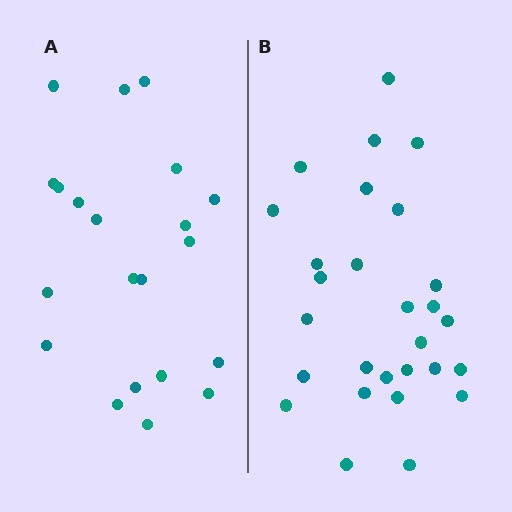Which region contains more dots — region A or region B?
Region B (the right region) has more dots.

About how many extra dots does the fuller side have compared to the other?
Region B has roughly 8 or so more dots than region A.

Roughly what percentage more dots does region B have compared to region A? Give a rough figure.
About 35% more.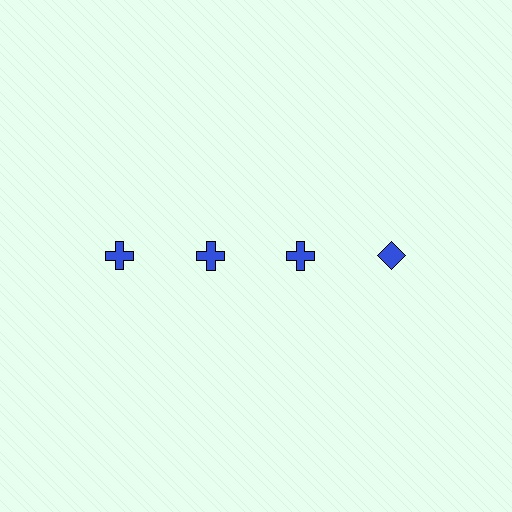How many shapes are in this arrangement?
There are 4 shapes arranged in a grid pattern.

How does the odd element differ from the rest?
It has a different shape: diamond instead of cross.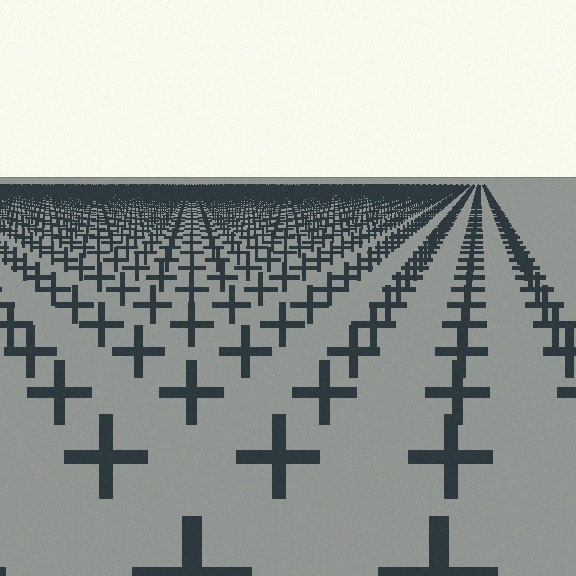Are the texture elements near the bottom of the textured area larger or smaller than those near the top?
Larger. Near the bottom, elements are closer to the viewer and appear at a bigger on-screen size.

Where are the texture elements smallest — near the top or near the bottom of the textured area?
Near the top.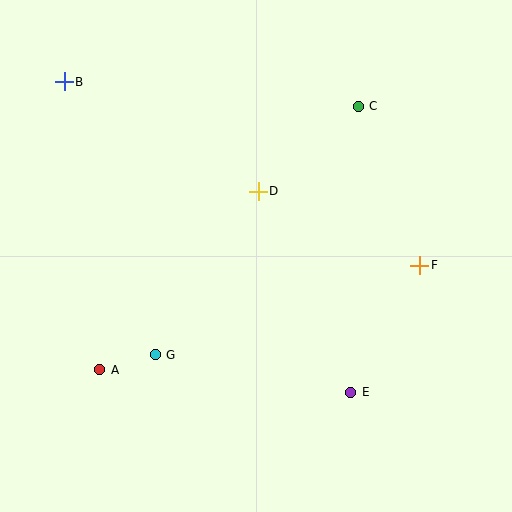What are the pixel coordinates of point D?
Point D is at (258, 191).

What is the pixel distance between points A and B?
The distance between A and B is 290 pixels.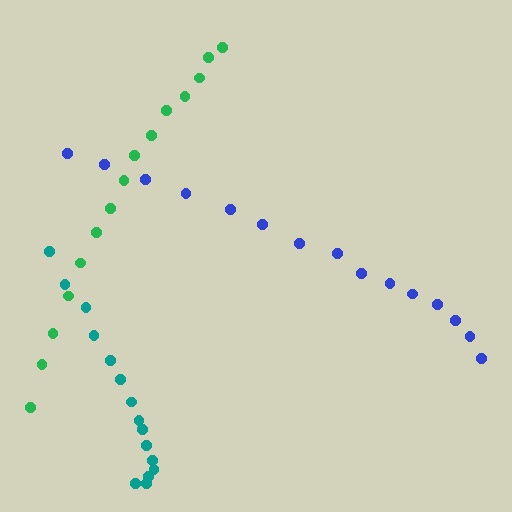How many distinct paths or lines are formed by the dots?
There are 3 distinct paths.